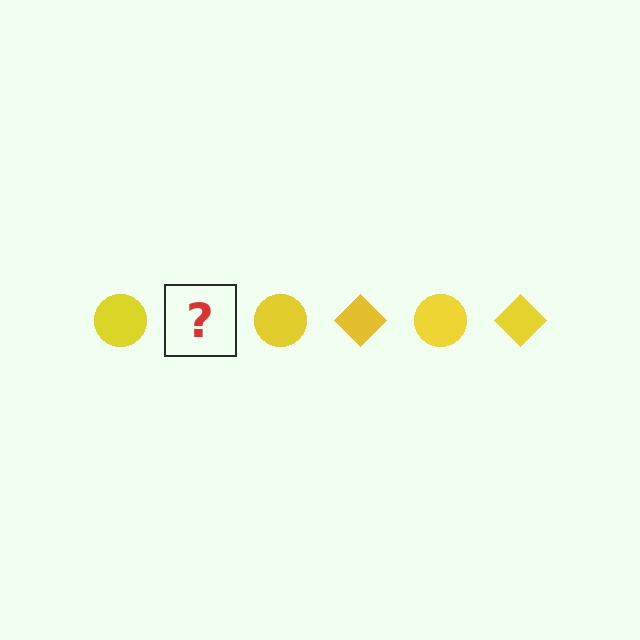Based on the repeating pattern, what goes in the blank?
The blank should be a yellow diamond.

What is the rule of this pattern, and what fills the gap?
The rule is that the pattern cycles through circle, diamond shapes in yellow. The gap should be filled with a yellow diamond.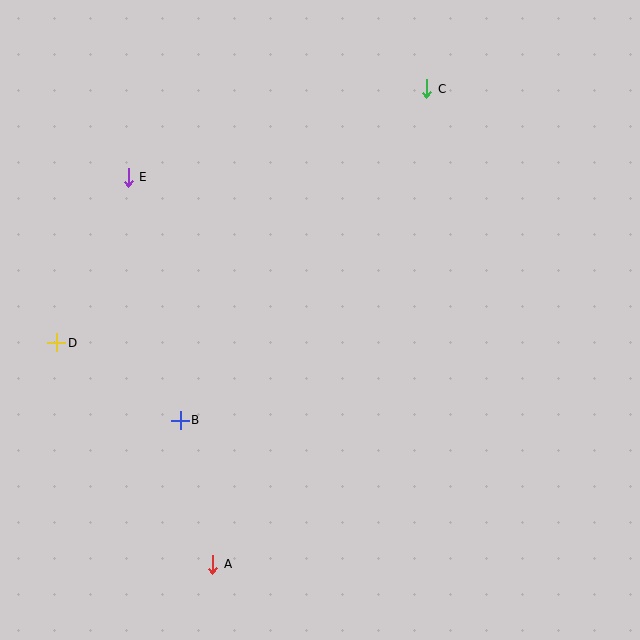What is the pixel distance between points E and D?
The distance between E and D is 180 pixels.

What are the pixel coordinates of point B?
Point B is at (180, 420).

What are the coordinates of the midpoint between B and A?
The midpoint between B and A is at (196, 492).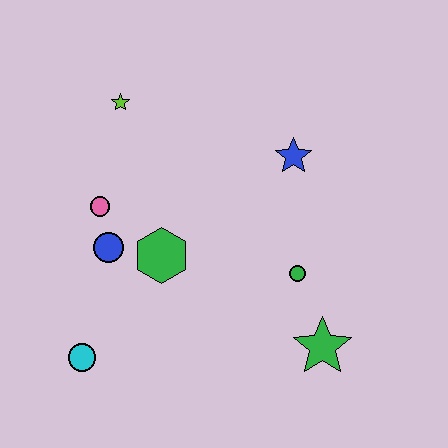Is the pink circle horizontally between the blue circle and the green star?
No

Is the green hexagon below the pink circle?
Yes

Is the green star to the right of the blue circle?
Yes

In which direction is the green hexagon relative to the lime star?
The green hexagon is below the lime star.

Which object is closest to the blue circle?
The pink circle is closest to the blue circle.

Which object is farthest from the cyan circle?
The blue star is farthest from the cyan circle.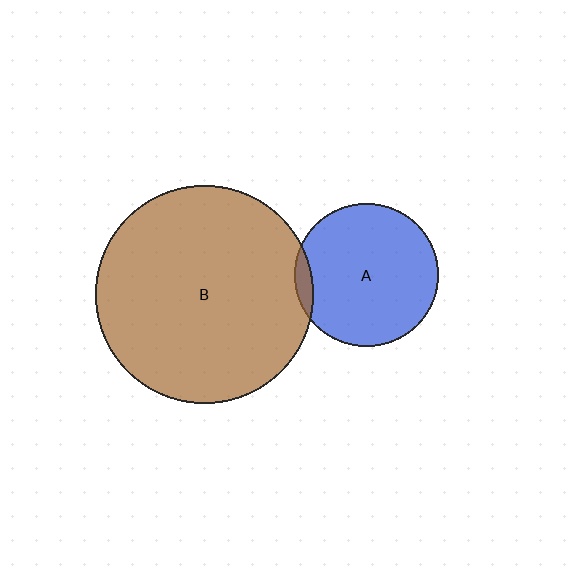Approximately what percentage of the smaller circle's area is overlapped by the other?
Approximately 5%.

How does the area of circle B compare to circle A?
Approximately 2.3 times.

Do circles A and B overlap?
Yes.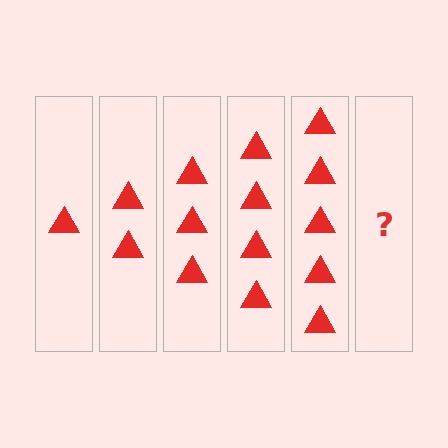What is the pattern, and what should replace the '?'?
The pattern is that each step adds one more triangle. The '?' should be 6 triangles.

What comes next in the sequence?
The next element should be 6 triangles.